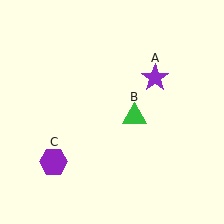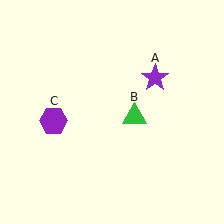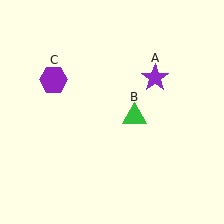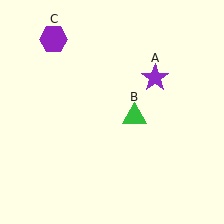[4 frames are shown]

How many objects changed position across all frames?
1 object changed position: purple hexagon (object C).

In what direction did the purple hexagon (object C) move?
The purple hexagon (object C) moved up.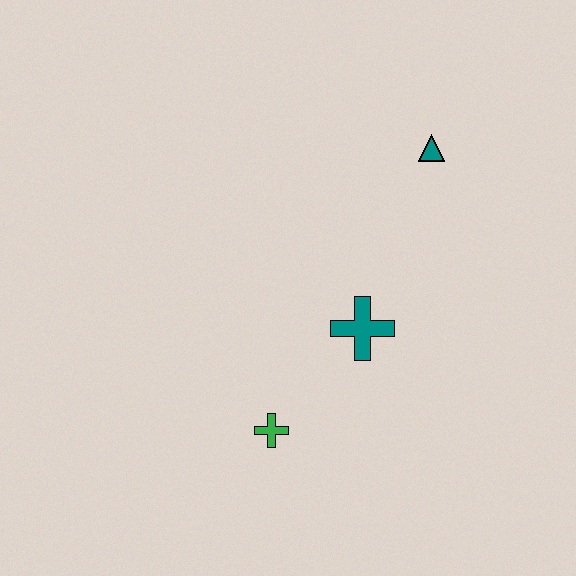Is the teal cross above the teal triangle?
No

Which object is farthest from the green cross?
The teal triangle is farthest from the green cross.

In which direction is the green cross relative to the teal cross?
The green cross is below the teal cross.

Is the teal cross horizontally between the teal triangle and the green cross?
Yes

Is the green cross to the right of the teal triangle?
No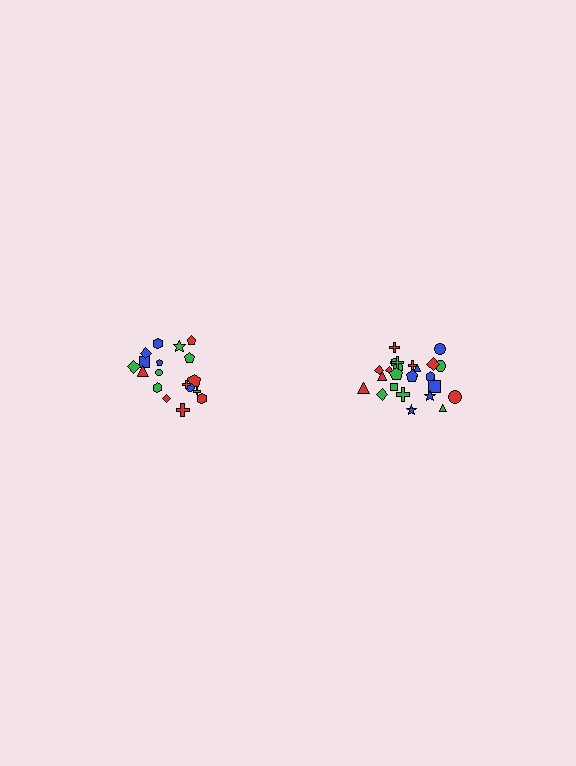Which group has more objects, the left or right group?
The right group.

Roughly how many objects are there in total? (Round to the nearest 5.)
Roughly 45 objects in total.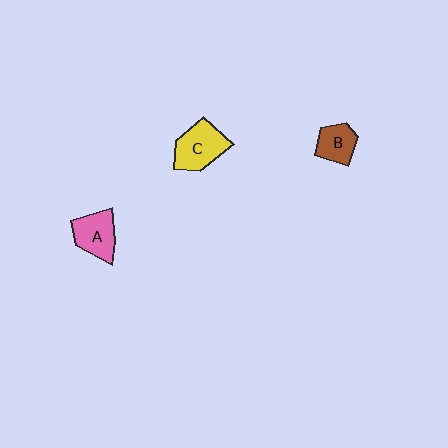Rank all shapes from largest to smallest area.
From largest to smallest: C (yellow), A (pink), B (brown).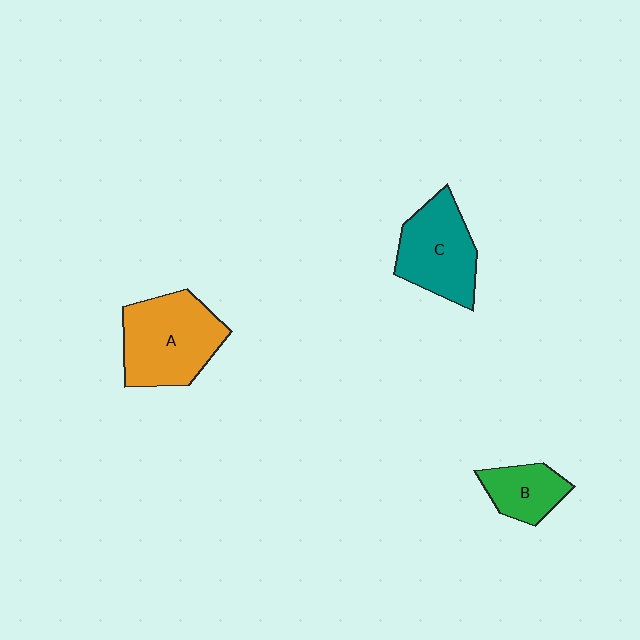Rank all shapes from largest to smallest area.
From largest to smallest: A (orange), C (teal), B (green).